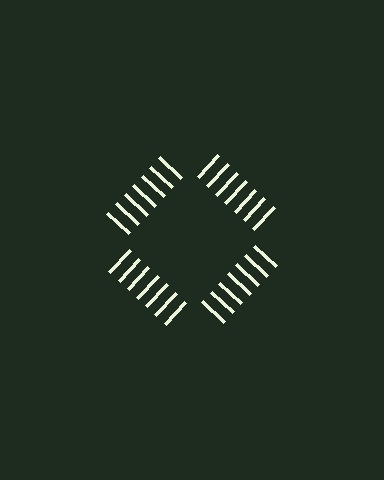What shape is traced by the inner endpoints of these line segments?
An illusory square — the line segments terminate on its edges but no continuous stroke is drawn.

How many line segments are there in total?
28 — 7 along each of the 4 edges.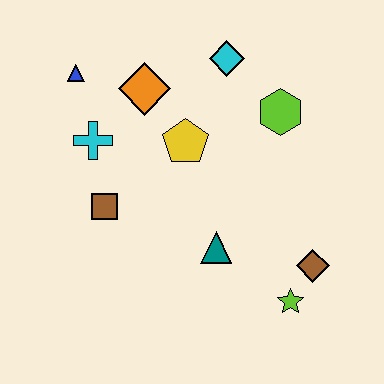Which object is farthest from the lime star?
The blue triangle is farthest from the lime star.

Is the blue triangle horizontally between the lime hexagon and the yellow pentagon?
No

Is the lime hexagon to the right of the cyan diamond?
Yes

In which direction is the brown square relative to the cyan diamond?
The brown square is below the cyan diamond.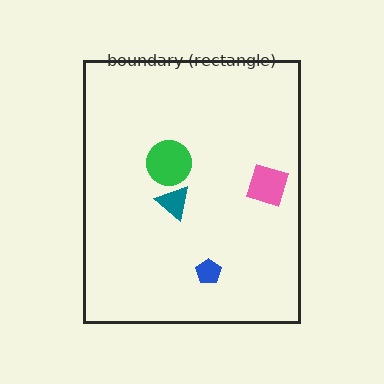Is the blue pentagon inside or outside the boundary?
Inside.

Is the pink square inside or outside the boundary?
Inside.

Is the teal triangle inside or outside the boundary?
Inside.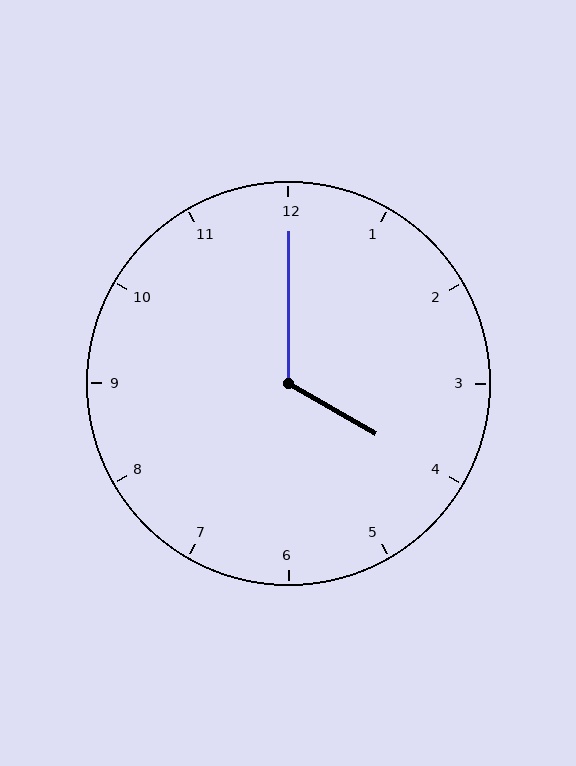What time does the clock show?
4:00.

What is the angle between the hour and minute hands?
Approximately 120 degrees.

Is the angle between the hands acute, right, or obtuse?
It is obtuse.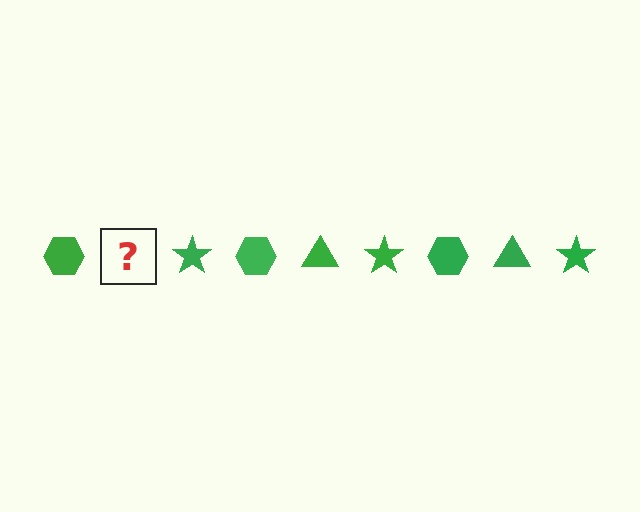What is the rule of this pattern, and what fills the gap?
The rule is that the pattern cycles through hexagon, triangle, star shapes in green. The gap should be filled with a green triangle.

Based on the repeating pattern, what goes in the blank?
The blank should be a green triangle.